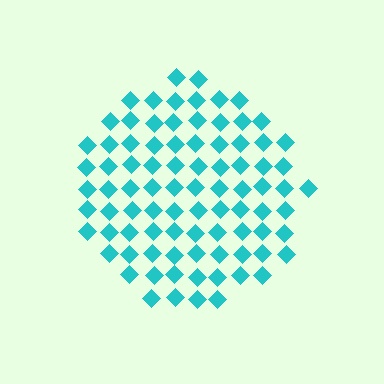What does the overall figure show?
The overall figure shows a circle.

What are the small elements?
The small elements are diamonds.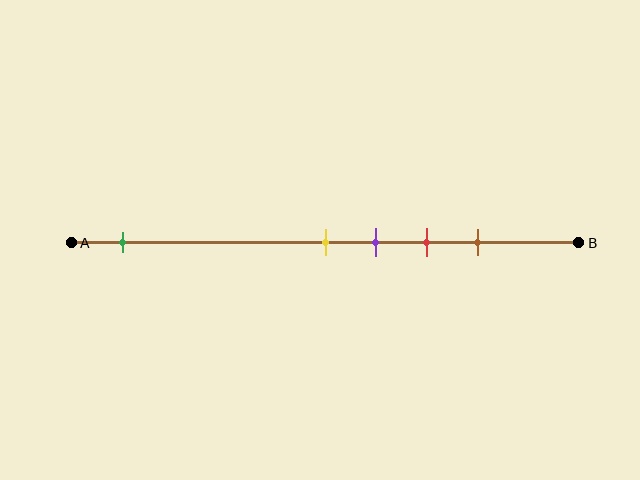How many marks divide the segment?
There are 5 marks dividing the segment.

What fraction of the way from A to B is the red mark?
The red mark is approximately 70% (0.7) of the way from A to B.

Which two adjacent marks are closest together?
The yellow and purple marks are the closest adjacent pair.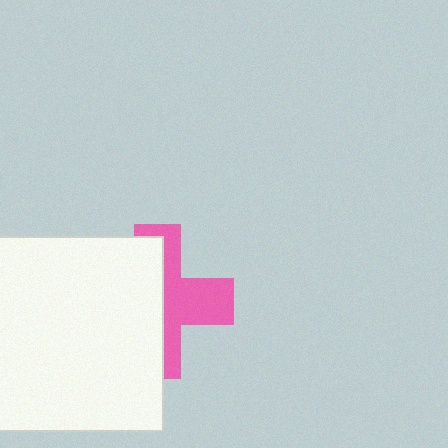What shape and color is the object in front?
The object in front is a white square.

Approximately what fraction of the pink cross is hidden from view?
Roughly 55% of the pink cross is hidden behind the white square.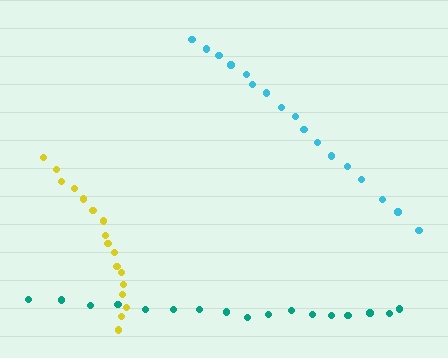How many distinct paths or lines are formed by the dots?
There are 3 distinct paths.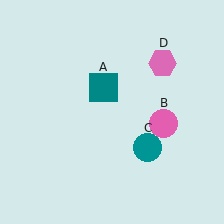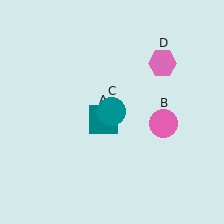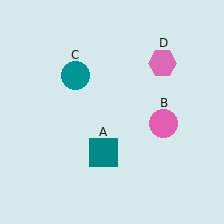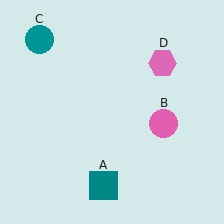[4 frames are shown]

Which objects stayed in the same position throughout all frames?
Pink circle (object B) and pink hexagon (object D) remained stationary.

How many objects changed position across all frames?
2 objects changed position: teal square (object A), teal circle (object C).